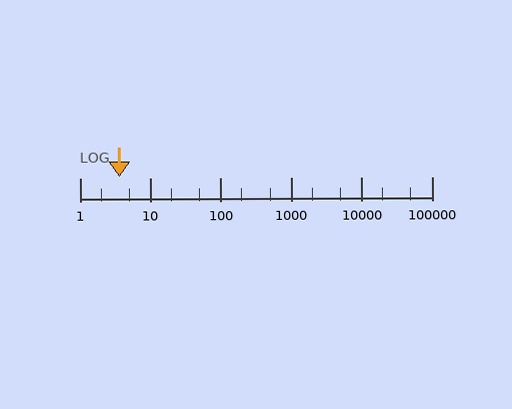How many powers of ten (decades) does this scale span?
The scale spans 5 decades, from 1 to 100000.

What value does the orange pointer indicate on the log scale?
The pointer indicates approximately 3.6.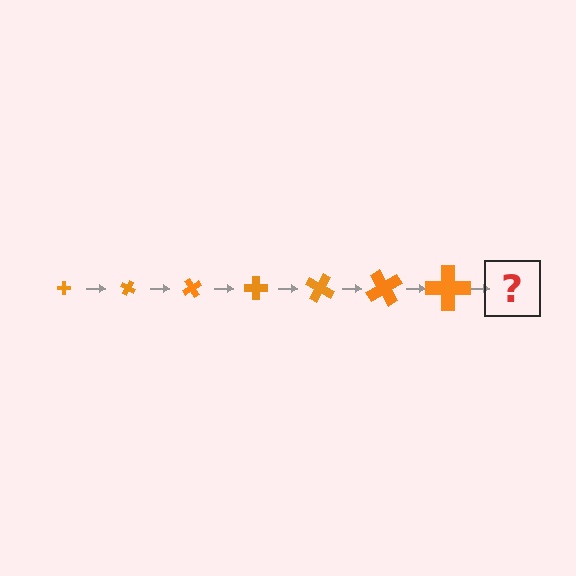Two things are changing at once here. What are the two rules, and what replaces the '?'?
The two rules are that the cross grows larger each step and it rotates 30 degrees each step. The '?' should be a cross, larger than the previous one and rotated 210 degrees from the start.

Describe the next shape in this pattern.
It should be a cross, larger than the previous one and rotated 210 degrees from the start.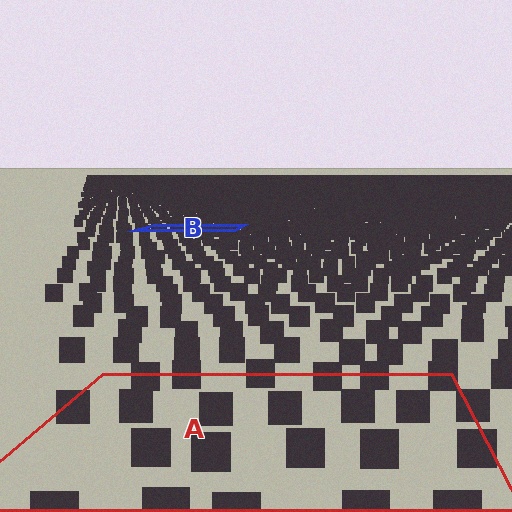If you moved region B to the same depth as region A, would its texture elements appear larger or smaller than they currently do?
They would appear larger. At a closer depth, the same texture elements are projected at a bigger on-screen size.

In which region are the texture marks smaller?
The texture marks are smaller in region B, because it is farther away.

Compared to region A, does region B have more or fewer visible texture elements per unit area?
Region B has more texture elements per unit area — they are packed more densely because it is farther away.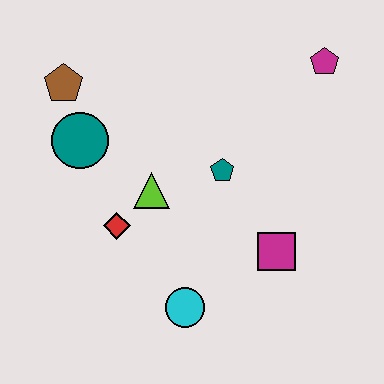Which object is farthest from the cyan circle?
The magenta pentagon is farthest from the cyan circle.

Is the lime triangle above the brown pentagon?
No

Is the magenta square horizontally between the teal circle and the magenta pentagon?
Yes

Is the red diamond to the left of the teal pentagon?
Yes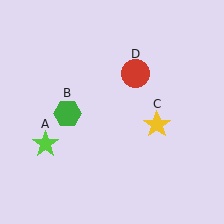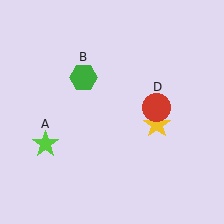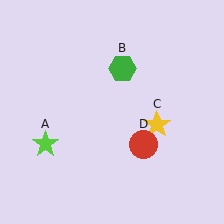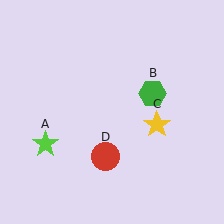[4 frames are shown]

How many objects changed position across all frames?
2 objects changed position: green hexagon (object B), red circle (object D).